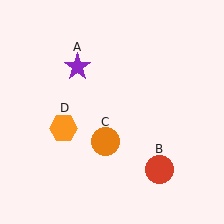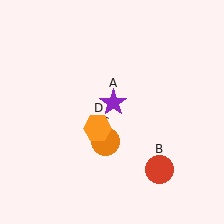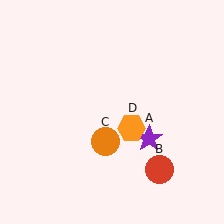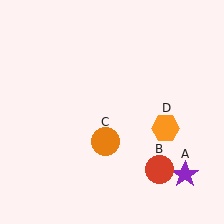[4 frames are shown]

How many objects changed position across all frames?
2 objects changed position: purple star (object A), orange hexagon (object D).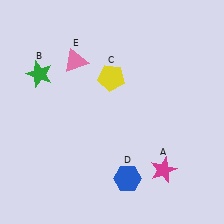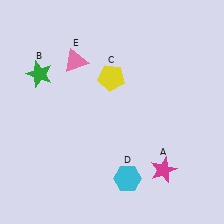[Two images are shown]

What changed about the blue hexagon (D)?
In Image 1, D is blue. In Image 2, it changed to cyan.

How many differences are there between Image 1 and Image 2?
There is 1 difference between the two images.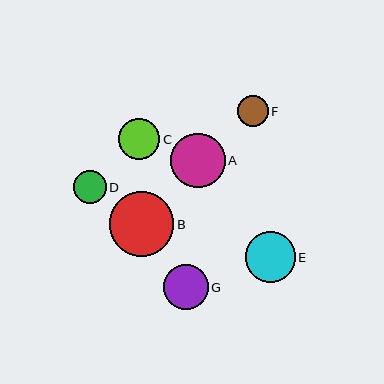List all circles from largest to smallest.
From largest to smallest: B, A, E, G, C, D, F.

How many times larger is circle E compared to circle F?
Circle E is approximately 1.6 times the size of circle F.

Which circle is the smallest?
Circle F is the smallest with a size of approximately 31 pixels.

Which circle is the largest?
Circle B is the largest with a size of approximately 64 pixels.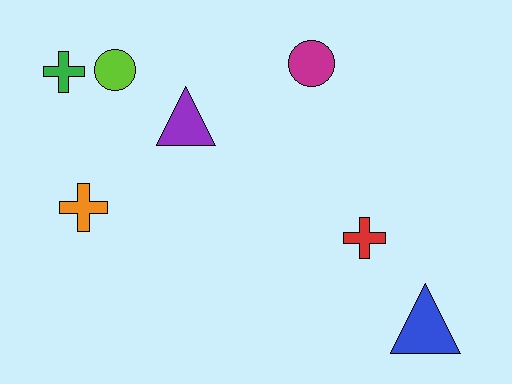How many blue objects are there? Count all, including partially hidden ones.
There is 1 blue object.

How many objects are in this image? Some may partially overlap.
There are 7 objects.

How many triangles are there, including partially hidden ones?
There are 2 triangles.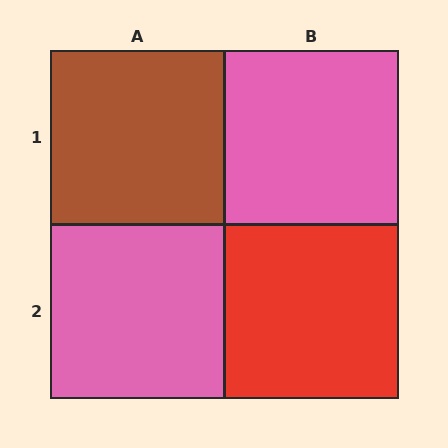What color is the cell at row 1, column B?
Pink.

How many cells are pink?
2 cells are pink.